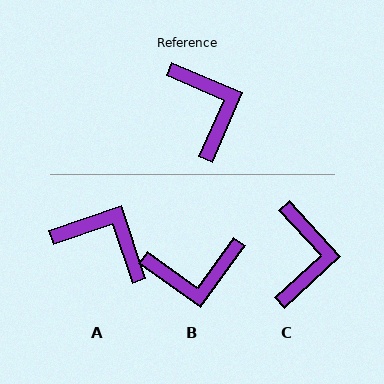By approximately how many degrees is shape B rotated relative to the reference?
Approximately 102 degrees clockwise.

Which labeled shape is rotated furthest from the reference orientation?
B, about 102 degrees away.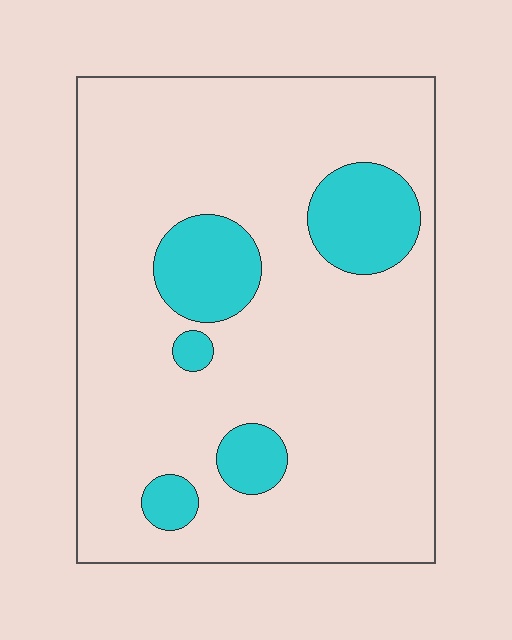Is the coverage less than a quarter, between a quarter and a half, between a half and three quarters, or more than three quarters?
Less than a quarter.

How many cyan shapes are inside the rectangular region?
5.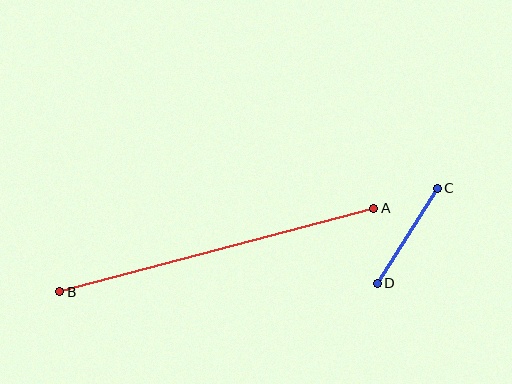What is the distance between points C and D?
The distance is approximately 112 pixels.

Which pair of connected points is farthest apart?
Points A and B are farthest apart.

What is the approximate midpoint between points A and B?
The midpoint is at approximately (217, 250) pixels.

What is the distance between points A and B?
The distance is approximately 325 pixels.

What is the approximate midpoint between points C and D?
The midpoint is at approximately (407, 236) pixels.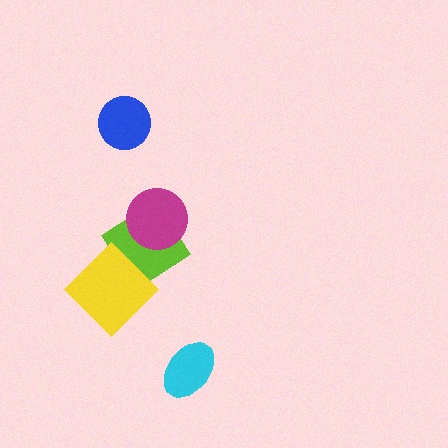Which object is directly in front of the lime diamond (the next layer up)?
The magenta circle is directly in front of the lime diamond.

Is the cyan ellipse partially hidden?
No, no other shape covers it.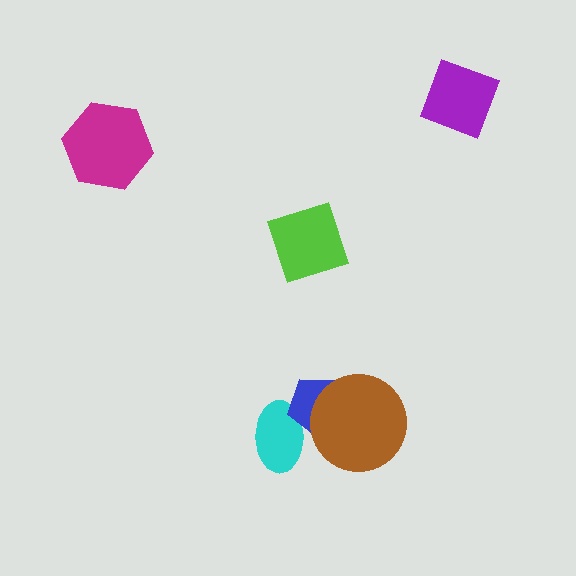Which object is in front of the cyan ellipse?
The blue pentagon is in front of the cyan ellipse.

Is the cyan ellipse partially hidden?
Yes, it is partially covered by another shape.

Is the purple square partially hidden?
No, no other shape covers it.